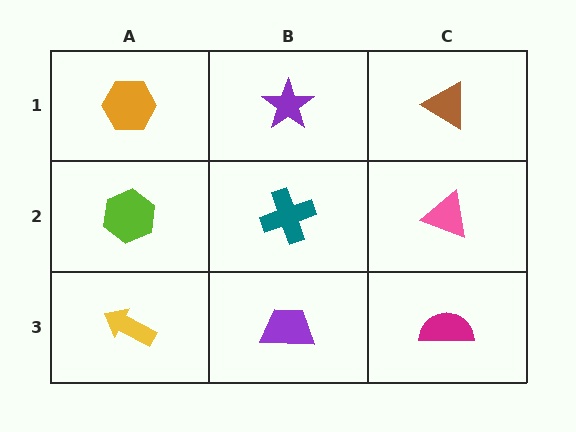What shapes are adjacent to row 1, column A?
A lime hexagon (row 2, column A), a purple star (row 1, column B).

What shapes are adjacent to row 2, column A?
An orange hexagon (row 1, column A), a yellow arrow (row 3, column A), a teal cross (row 2, column B).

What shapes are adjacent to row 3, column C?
A pink triangle (row 2, column C), a purple trapezoid (row 3, column B).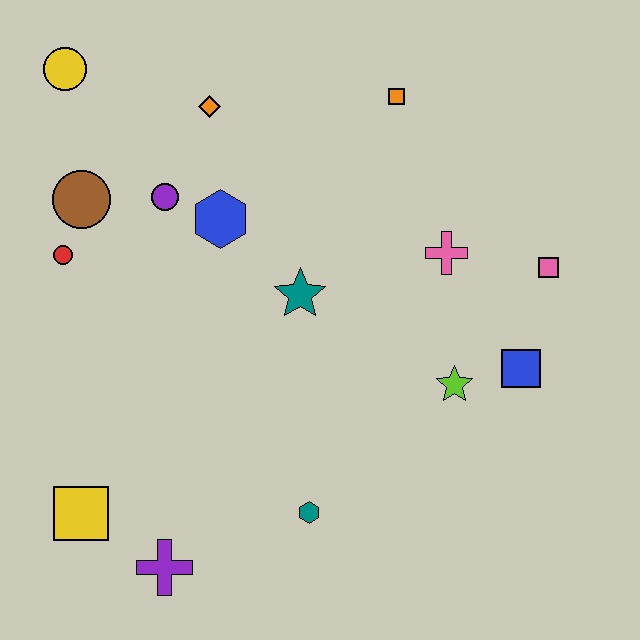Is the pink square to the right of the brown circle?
Yes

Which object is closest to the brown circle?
The red circle is closest to the brown circle.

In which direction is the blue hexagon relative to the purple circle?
The blue hexagon is to the right of the purple circle.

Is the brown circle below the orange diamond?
Yes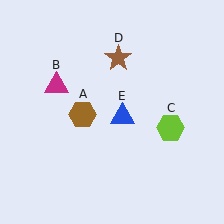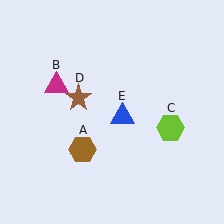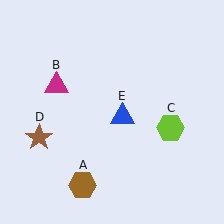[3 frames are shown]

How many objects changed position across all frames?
2 objects changed position: brown hexagon (object A), brown star (object D).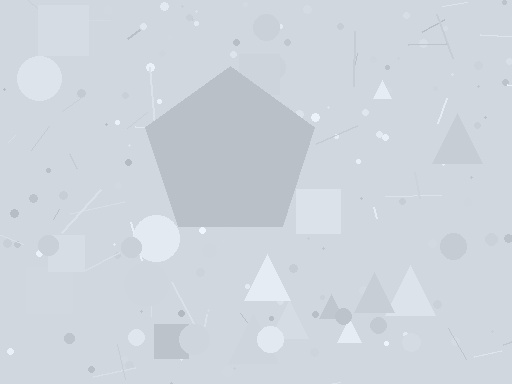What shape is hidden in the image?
A pentagon is hidden in the image.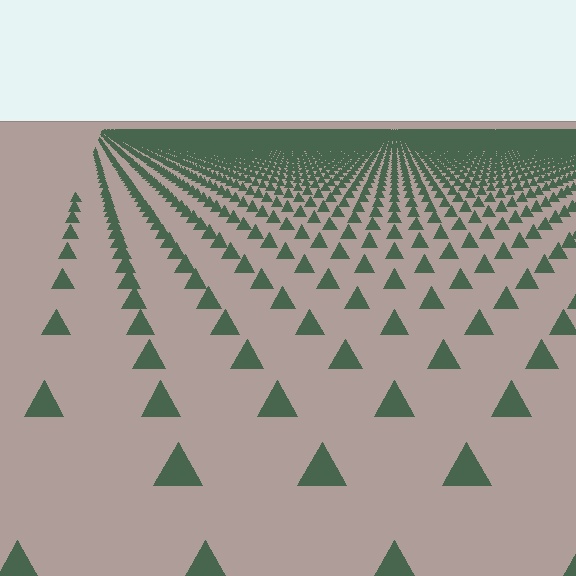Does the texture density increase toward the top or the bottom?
Density increases toward the top.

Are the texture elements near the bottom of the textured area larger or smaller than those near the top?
Larger. Near the bottom, elements are closer to the viewer and appear at a bigger on-screen size.